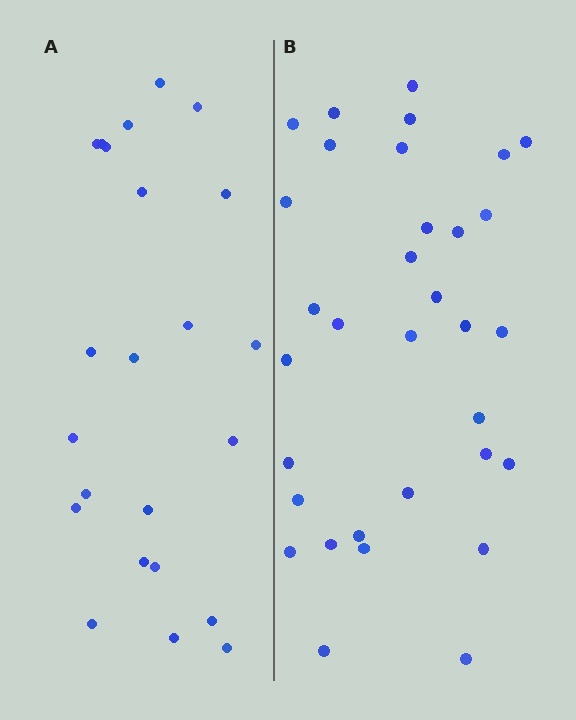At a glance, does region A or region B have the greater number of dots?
Region B (the right region) has more dots.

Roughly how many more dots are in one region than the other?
Region B has roughly 10 or so more dots than region A.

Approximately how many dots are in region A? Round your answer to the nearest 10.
About 20 dots. (The exact count is 23, which rounds to 20.)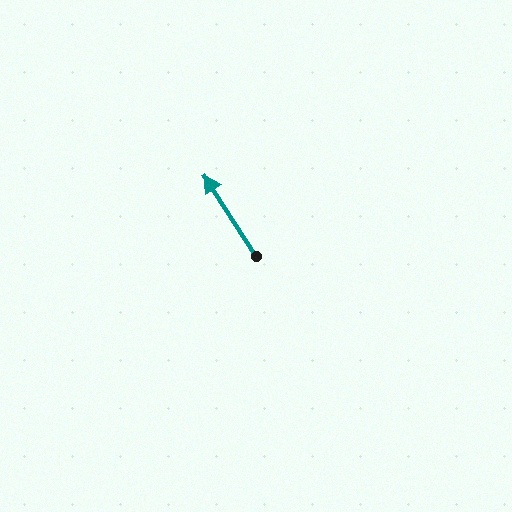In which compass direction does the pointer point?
Northwest.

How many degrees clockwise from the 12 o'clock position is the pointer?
Approximately 327 degrees.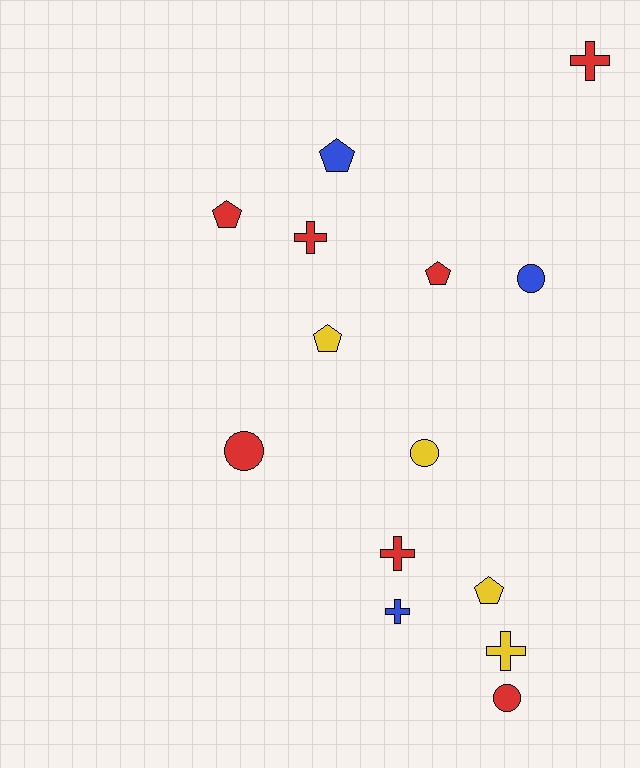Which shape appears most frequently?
Pentagon, with 5 objects.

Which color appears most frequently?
Red, with 7 objects.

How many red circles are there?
There are 2 red circles.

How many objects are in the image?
There are 14 objects.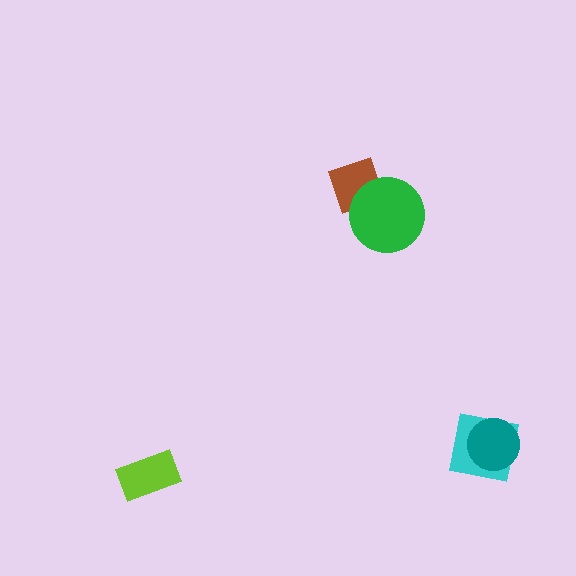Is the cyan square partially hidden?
Yes, it is partially covered by another shape.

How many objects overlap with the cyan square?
1 object overlaps with the cyan square.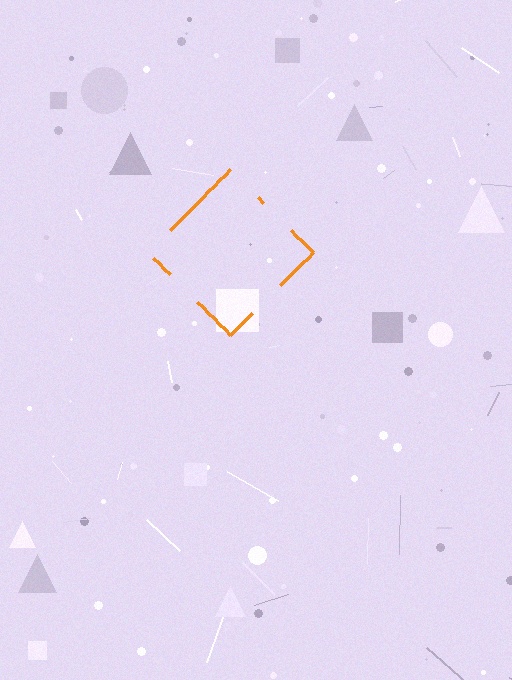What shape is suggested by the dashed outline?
The dashed outline suggests a diamond.